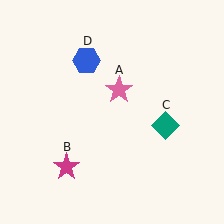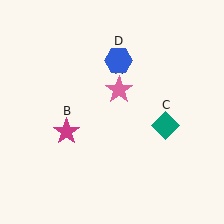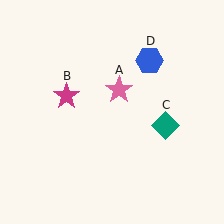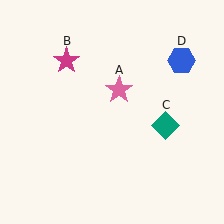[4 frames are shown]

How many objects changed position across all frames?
2 objects changed position: magenta star (object B), blue hexagon (object D).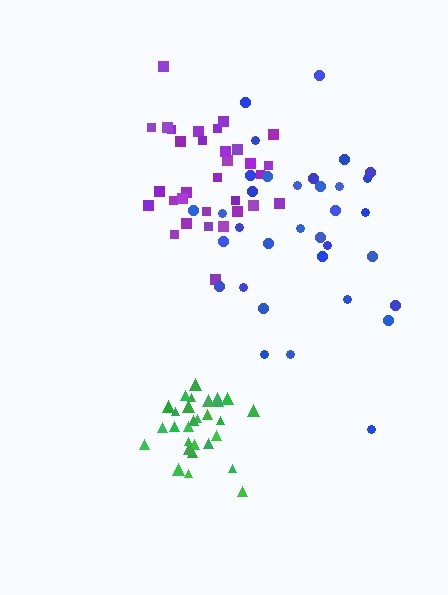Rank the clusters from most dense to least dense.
green, purple, blue.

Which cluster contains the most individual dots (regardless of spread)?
Blue (34).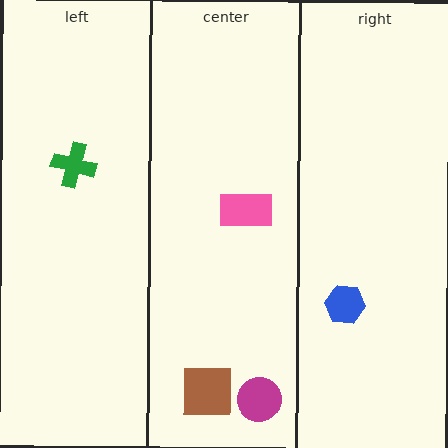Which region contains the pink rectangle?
The center region.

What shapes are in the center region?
The brown square, the magenta circle, the pink rectangle.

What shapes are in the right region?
The blue hexagon.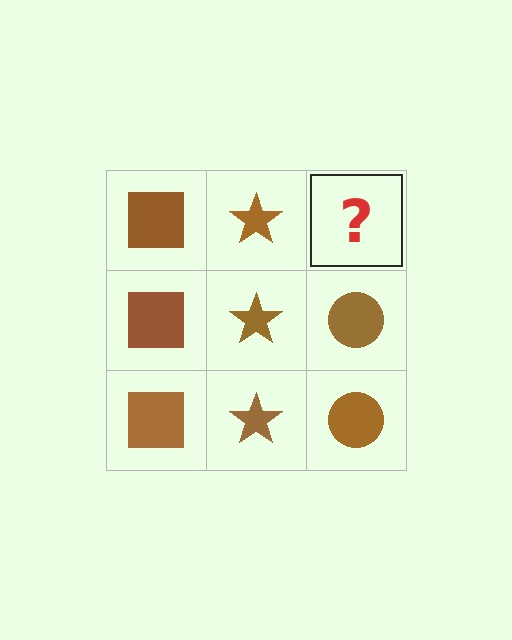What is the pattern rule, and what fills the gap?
The rule is that each column has a consistent shape. The gap should be filled with a brown circle.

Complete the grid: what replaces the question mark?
The question mark should be replaced with a brown circle.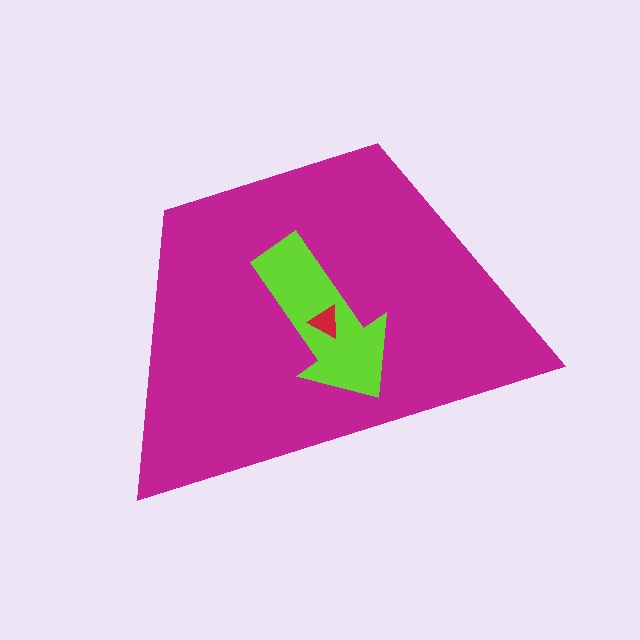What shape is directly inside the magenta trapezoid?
The lime arrow.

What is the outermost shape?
The magenta trapezoid.